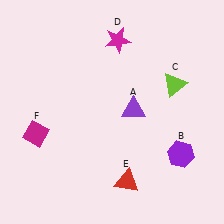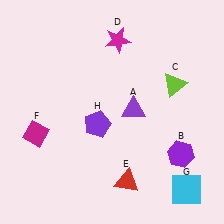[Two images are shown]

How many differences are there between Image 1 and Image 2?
There are 2 differences between the two images.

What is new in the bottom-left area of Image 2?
A purple pentagon (H) was added in the bottom-left area of Image 2.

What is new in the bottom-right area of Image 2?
A cyan square (G) was added in the bottom-right area of Image 2.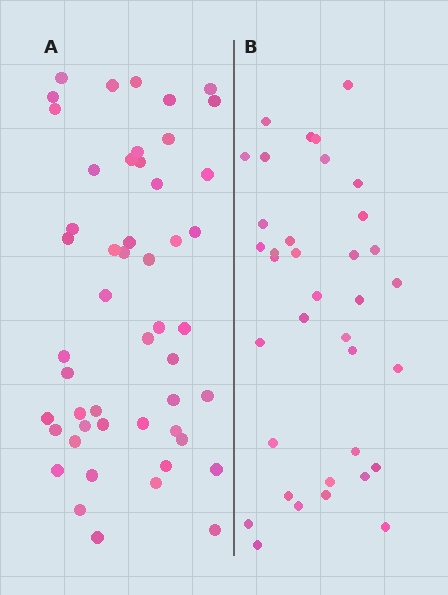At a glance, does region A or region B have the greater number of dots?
Region A (the left region) has more dots.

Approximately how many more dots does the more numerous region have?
Region A has approximately 15 more dots than region B.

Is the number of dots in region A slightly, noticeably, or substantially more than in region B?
Region A has noticeably more, but not dramatically so. The ratio is roughly 1.4 to 1.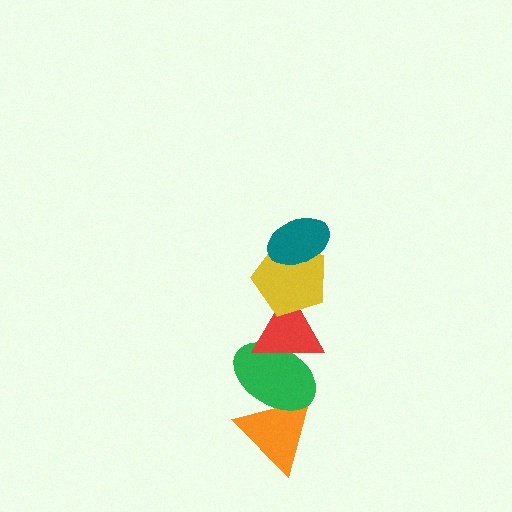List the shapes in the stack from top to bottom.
From top to bottom: the teal ellipse, the yellow pentagon, the red triangle, the green ellipse, the orange triangle.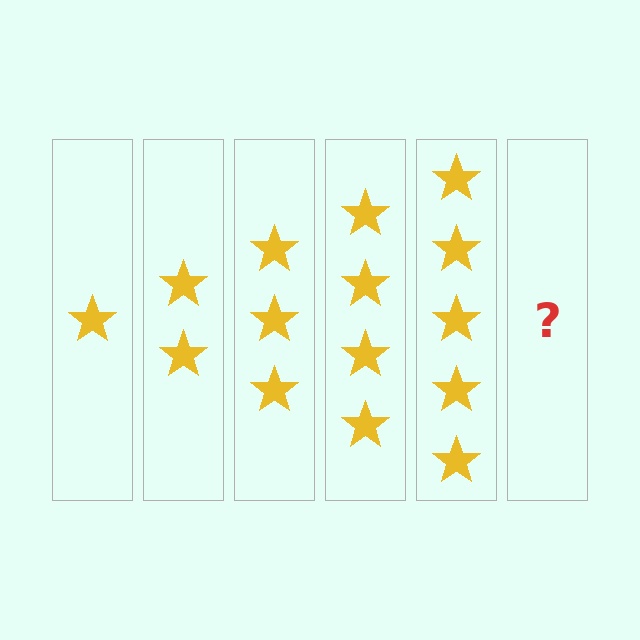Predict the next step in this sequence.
The next step is 6 stars.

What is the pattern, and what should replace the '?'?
The pattern is that each step adds one more star. The '?' should be 6 stars.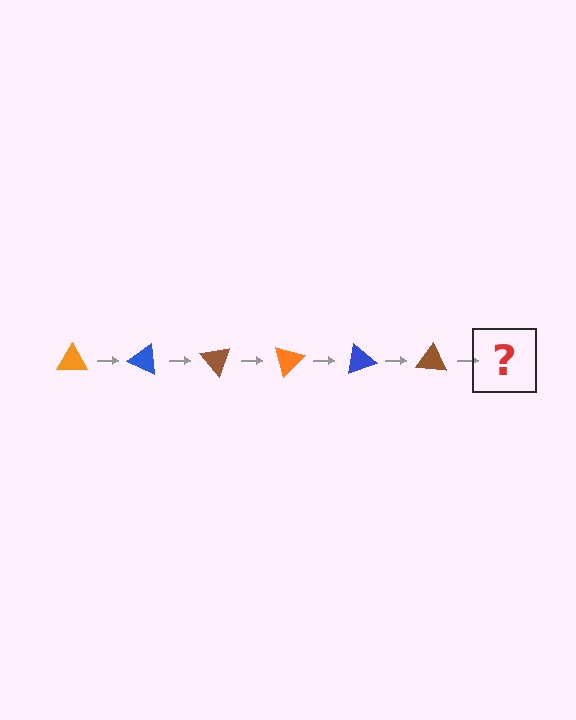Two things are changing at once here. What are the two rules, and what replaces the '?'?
The two rules are that it rotates 25 degrees each step and the color cycles through orange, blue, and brown. The '?' should be an orange triangle, rotated 150 degrees from the start.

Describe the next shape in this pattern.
It should be an orange triangle, rotated 150 degrees from the start.